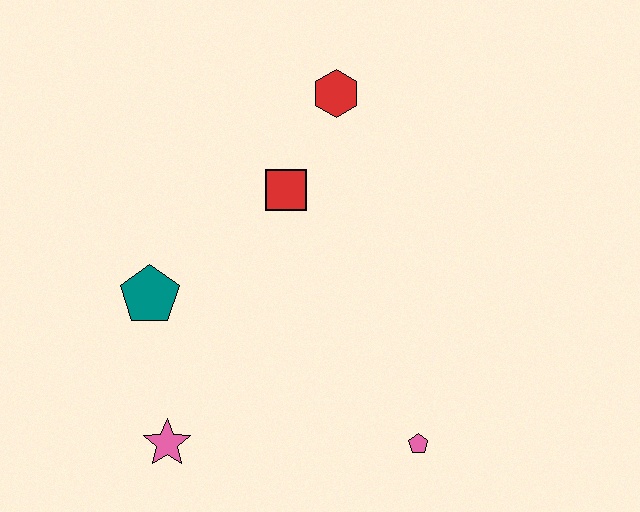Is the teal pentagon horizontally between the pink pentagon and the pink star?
No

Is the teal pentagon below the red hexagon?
Yes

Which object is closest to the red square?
The red hexagon is closest to the red square.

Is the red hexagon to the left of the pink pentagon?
Yes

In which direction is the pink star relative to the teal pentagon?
The pink star is below the teal pentagon.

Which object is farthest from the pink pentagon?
The red hexagon is farthest from the pink pentagon.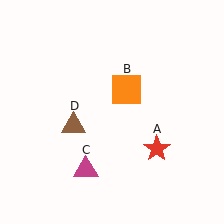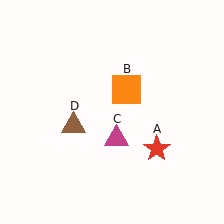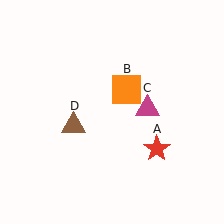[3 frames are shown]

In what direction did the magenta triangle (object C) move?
The magenta triangle (object C) moved up and to the right.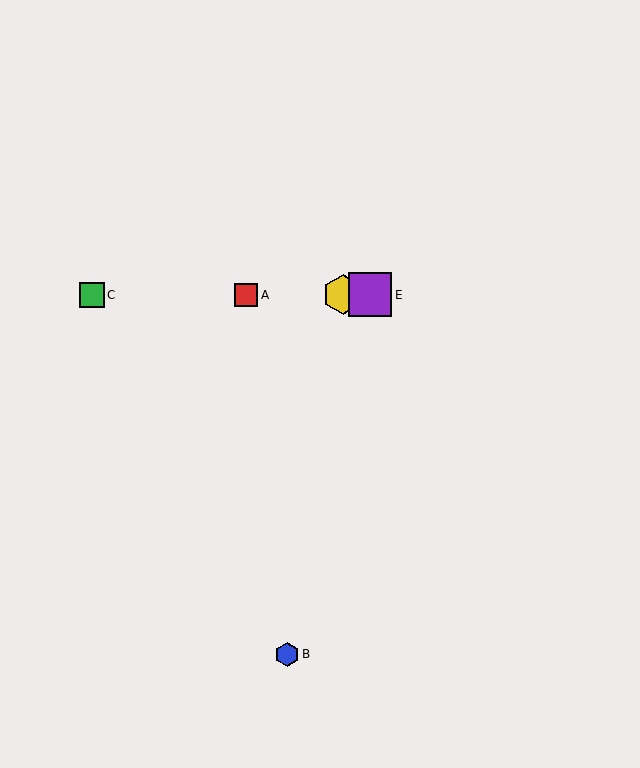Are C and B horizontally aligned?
No, C is at y≈295 and B is at y≈654.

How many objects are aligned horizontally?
4 objects (A, C, D, E) are aligned horizontally.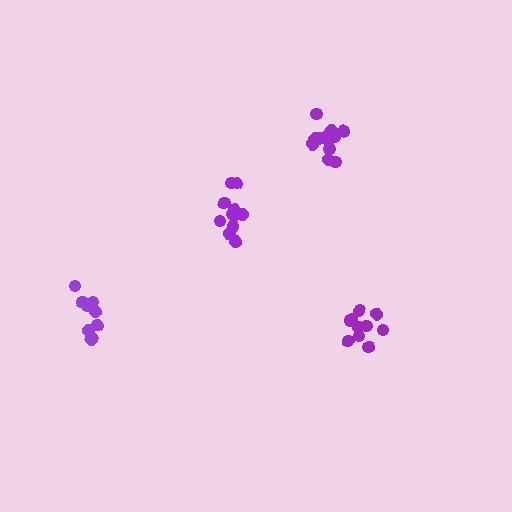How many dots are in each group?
Group 1: 10 dots, Group 2: 9 dots, Group 3: 13 dots, Group 4: 11 dots (43 total).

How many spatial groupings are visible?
There are 4 spatial groupings.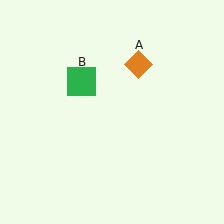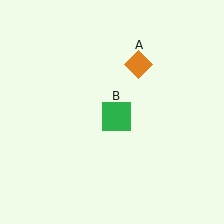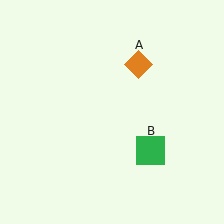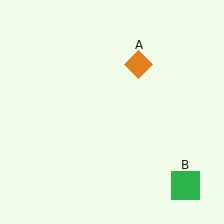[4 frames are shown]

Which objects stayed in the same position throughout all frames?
Orange diamond (object A) remained stationary.